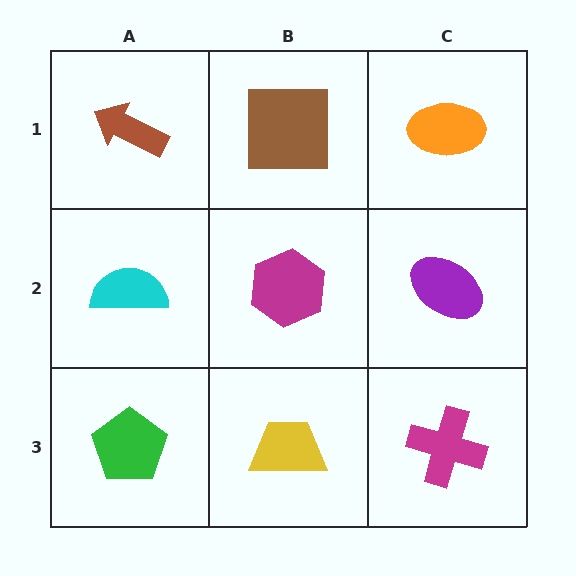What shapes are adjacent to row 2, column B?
A brown square (row 1, column B), a yellow trapezoid (row 3, column B), a cyan semicircle (row 2, column A), a purple ellipse (row 2, column C).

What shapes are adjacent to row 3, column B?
A magenta hexagon (row 2, column B), a green pentagon (row 3, column A), a magenta cross (row 3, column C).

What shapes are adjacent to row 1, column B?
A magenta hexagon (row 2, column B), a brown arrow (row 1, column A), an orange ellipse (row 1, column C).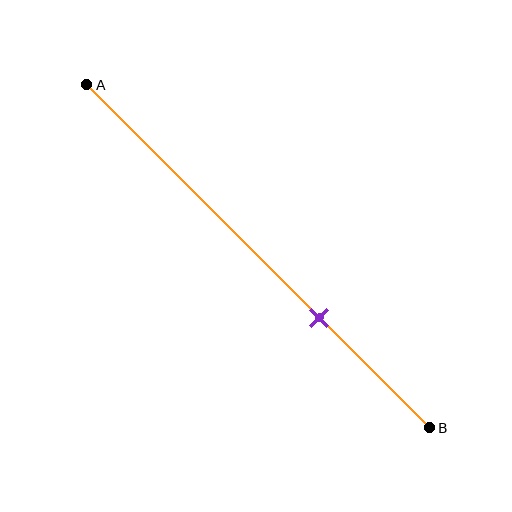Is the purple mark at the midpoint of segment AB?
No, the mark is at about 70% from A, not at the 50% midpoint.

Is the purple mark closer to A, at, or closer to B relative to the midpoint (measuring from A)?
The purple mark is closer to point B than the midpoint of segment AB.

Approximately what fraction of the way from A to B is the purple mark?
The purple mark is approximately 70% of the way from A to B.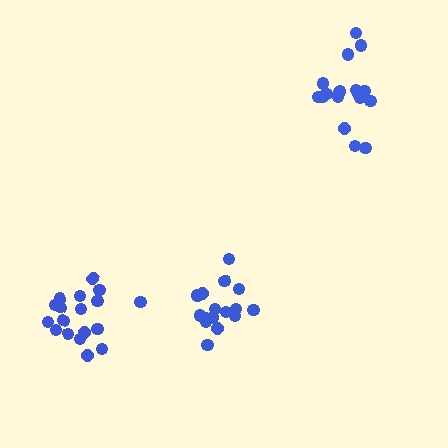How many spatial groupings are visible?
There are 3 spatial groupings.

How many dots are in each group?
Group 1: 18 dots, Group 2: 17 dots, Group 3: 19 dots (54 total).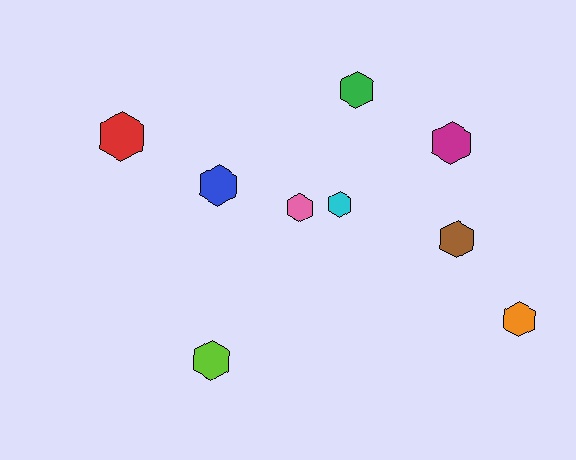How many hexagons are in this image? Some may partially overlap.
There are 9 hexagons.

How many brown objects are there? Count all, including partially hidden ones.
There is 1 brown object.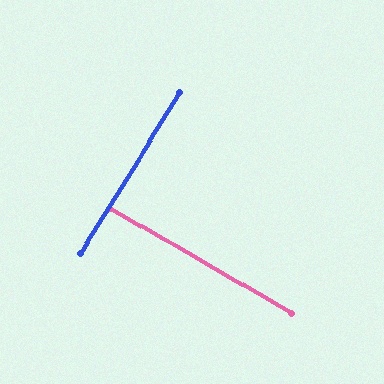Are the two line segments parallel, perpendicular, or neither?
Perpendicular — they meet at approximately 88°.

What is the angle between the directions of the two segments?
Approximately 88 degrees.